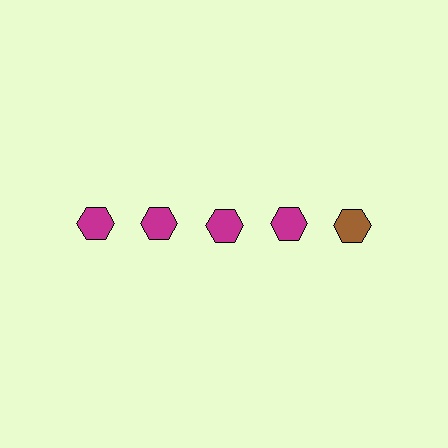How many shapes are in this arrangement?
There are 5 shapes arranged in a grid pattern.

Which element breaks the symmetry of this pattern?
The brown hexagon in the top row, rightmost column breaks the symmetry. All other shapes are magenta hexagons.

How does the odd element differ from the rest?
It has a different color: brown instead of magenta.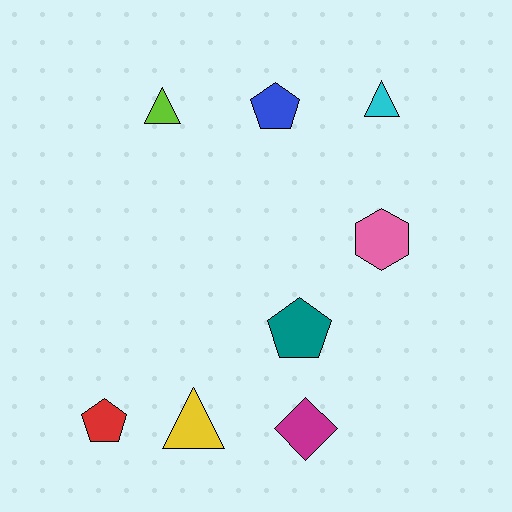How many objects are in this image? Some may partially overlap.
There are 8 objects.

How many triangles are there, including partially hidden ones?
There are 3 triangles.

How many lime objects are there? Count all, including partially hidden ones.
There is 1 lime object.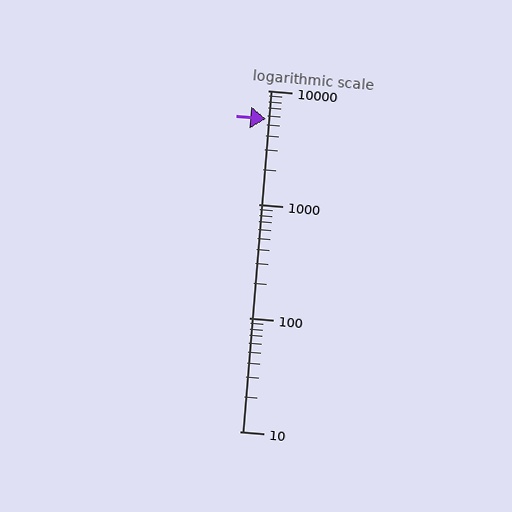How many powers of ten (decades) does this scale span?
The scale spans 3 decades, from 10 to 10000.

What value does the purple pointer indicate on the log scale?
The pointer indicates approximately 5600.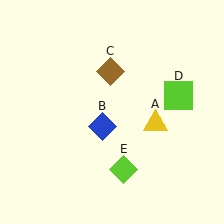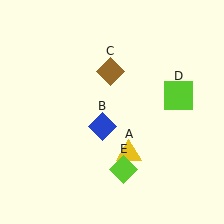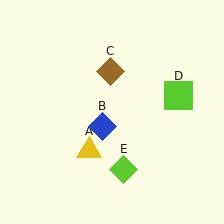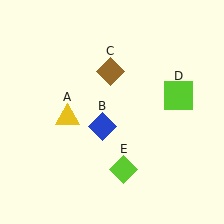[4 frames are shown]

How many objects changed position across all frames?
1 object changed position: yellow triangle (object A).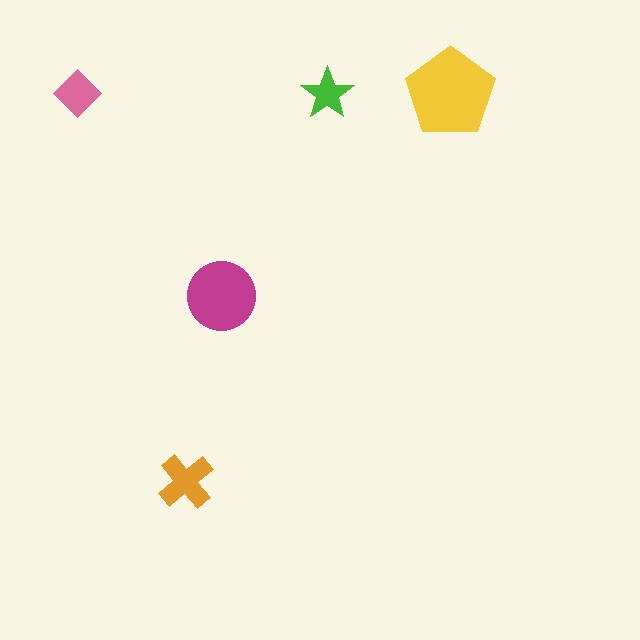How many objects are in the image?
There are 5 objects in the image.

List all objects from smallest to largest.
The green star, the pink diamond, the orange cross, the magenta circle, the yellow pentagon.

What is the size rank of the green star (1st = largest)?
5th.